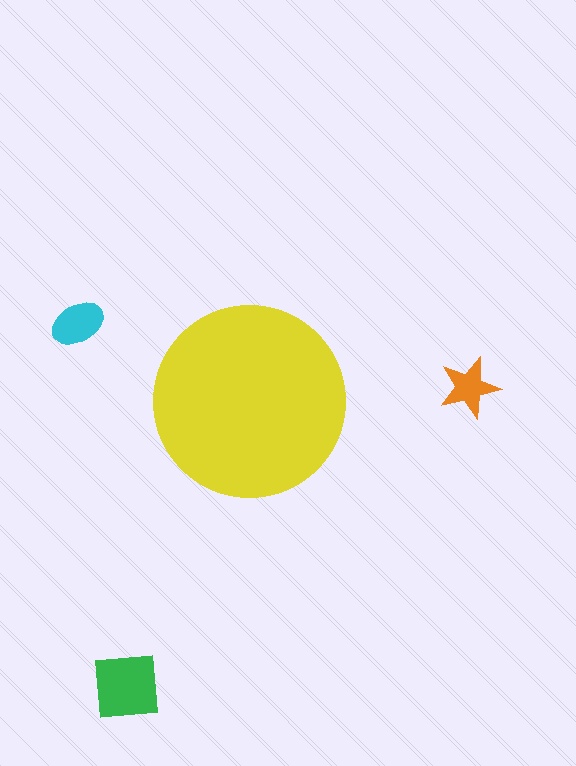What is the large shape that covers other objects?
A yellow circle.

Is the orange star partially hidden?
No, the orange star is fully visible.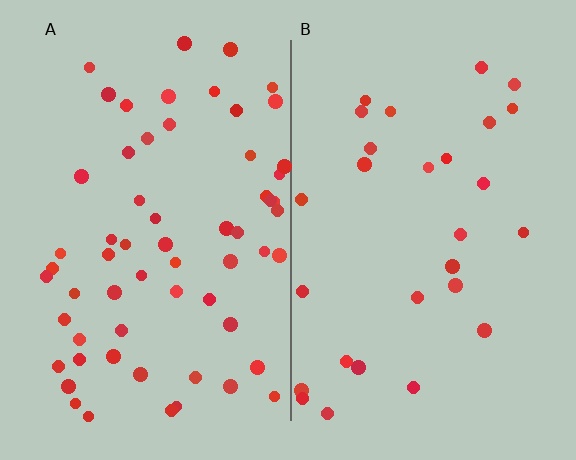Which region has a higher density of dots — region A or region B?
A (the left).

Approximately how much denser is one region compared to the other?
Approximately 2.2× — region A over region B.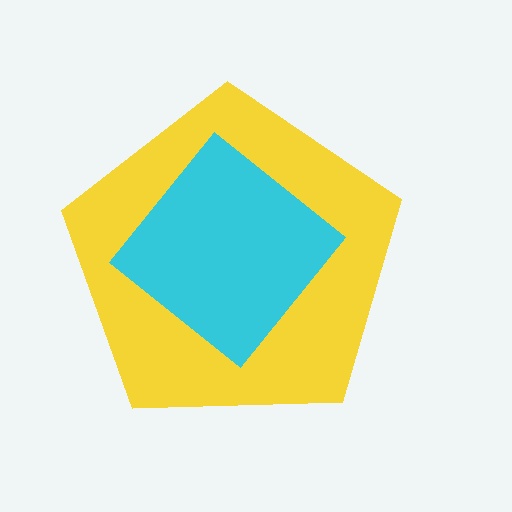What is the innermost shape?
The cyan diamond.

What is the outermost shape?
The yellow pentagon.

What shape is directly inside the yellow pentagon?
The cyan diamond.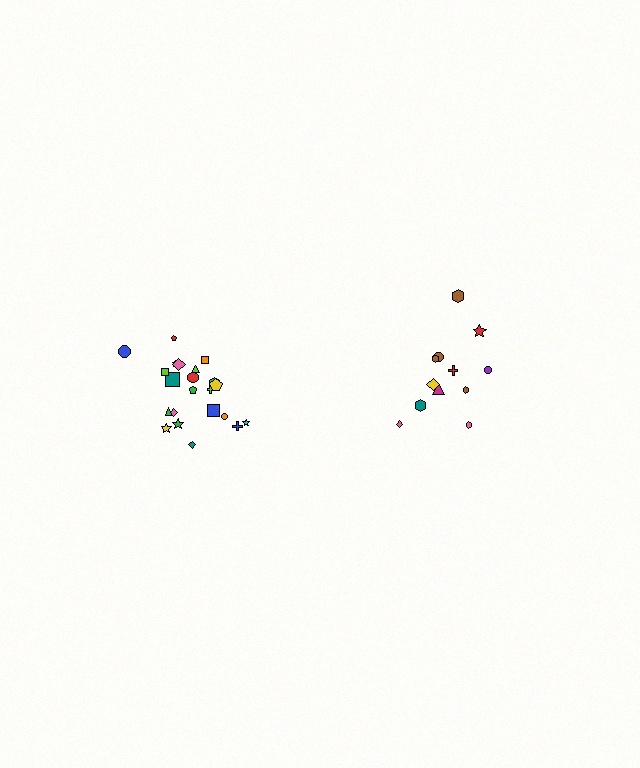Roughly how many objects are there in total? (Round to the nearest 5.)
Roughly 35 objects in total.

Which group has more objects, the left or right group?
The left group.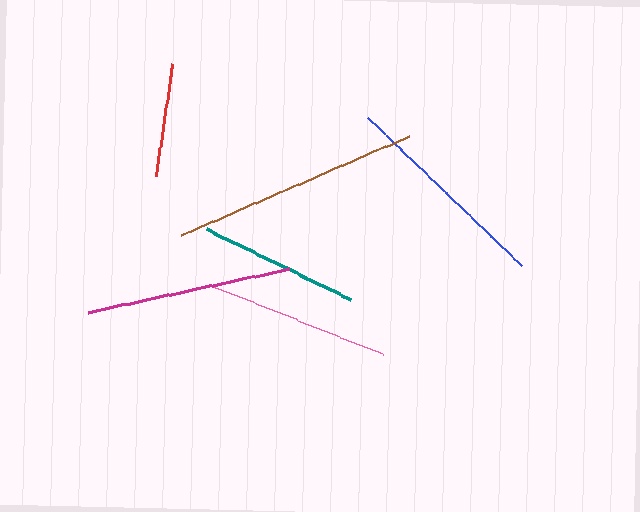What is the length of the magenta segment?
The magenta segment is approximately 206 pixels long.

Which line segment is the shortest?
The red line is the shortest at approximately 114 pixels.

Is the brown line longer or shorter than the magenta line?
The brown line is longer than the magenta line.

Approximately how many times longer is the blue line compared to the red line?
The blue line is approximately 1.9 times the length of the red line.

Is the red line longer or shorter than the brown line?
The brown line is longer than the red line.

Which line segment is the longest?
The brown line is the longest at approximately 248 pixels.